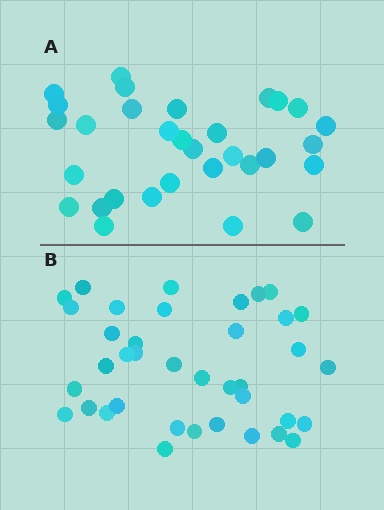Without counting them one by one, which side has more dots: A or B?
Region B (the bottom region) has more dots.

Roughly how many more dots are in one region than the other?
Region B has roughly 8 or so more dots than region A.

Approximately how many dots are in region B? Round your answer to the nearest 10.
About 40 dots. (The exact count is 38, which rounds to 40.)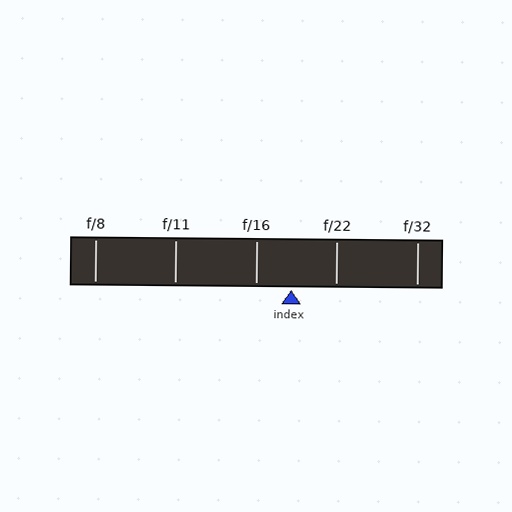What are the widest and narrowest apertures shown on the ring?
The widest aperture shown is f/8 and the narrowest is f/32.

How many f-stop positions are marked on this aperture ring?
There are 5 f-stop positions marked.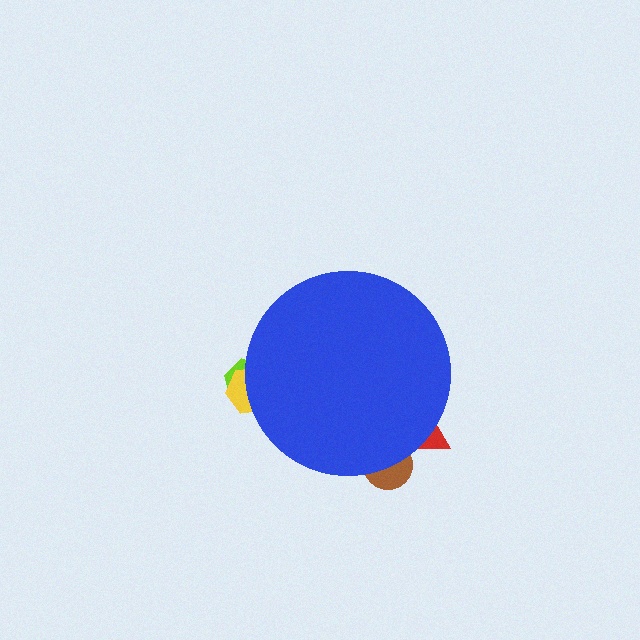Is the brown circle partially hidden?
Yes, the brown circle is partially hidden behind the blue circle.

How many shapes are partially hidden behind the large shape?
4 shapes are partially hidden.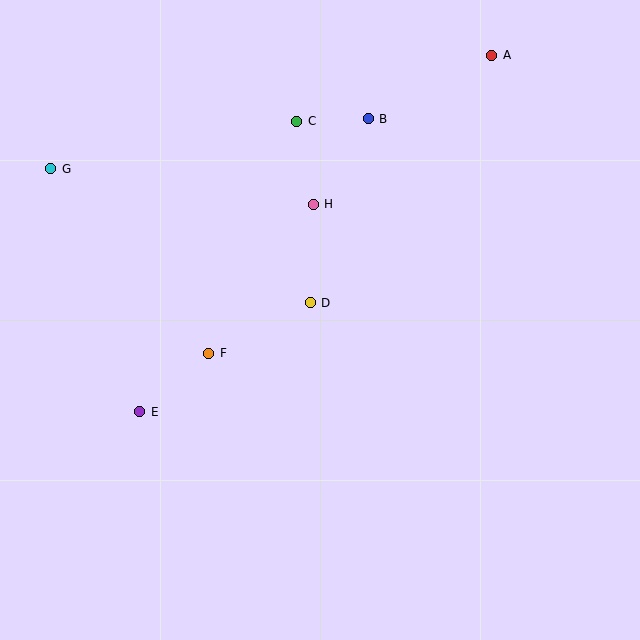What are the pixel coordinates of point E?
Point E is at (140, 412).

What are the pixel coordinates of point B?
Point B is at (368, 119).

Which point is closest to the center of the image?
Point D at (310, 303) is closest to the center.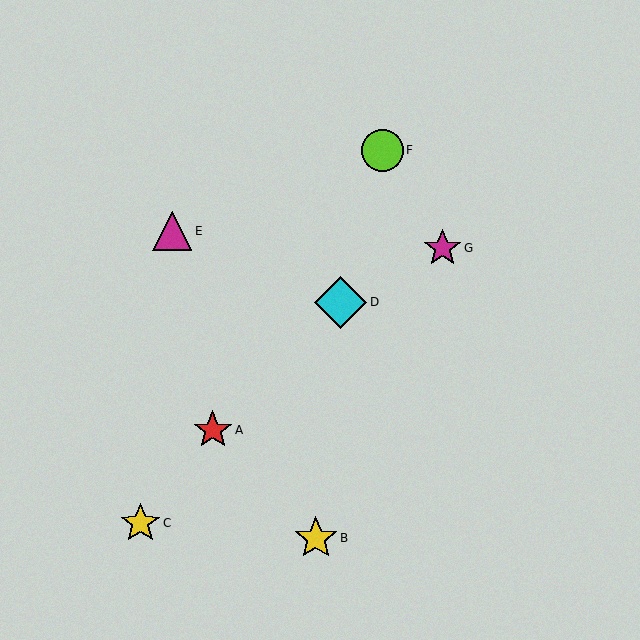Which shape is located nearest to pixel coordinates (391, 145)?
The lime circle (labeled F) at (382, 150) is nearest to that location.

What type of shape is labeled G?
Shape G is a magenta star.